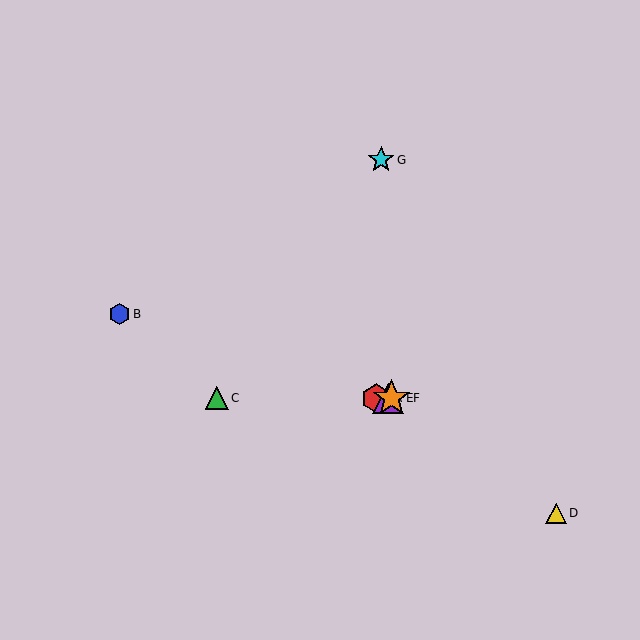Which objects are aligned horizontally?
Objects A, C, E, F are aligned horizontally.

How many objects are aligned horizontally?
4 objects (A, C, E, F) are aligned horizontally.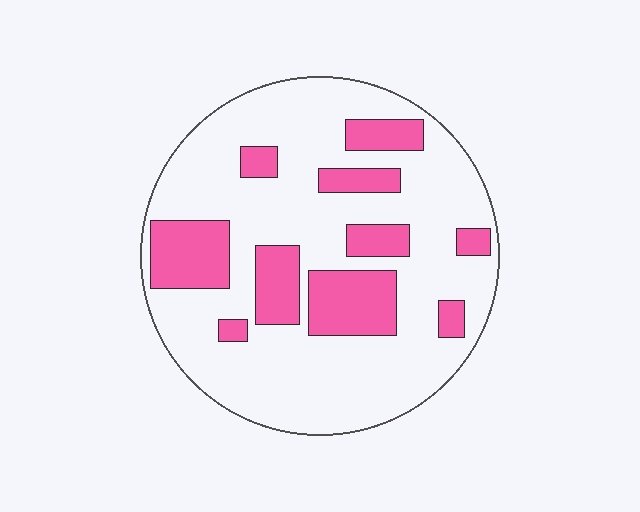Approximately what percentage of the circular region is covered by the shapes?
Approximately 25%.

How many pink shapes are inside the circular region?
10.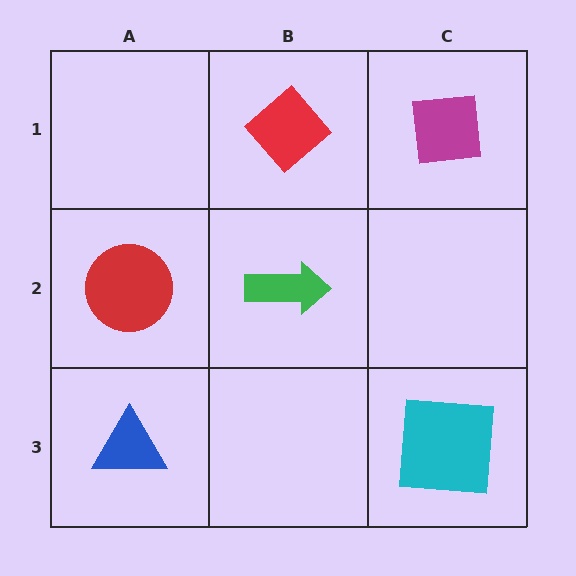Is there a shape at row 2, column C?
No, that cell is empty.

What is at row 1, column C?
A magenta square.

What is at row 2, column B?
A green arrow.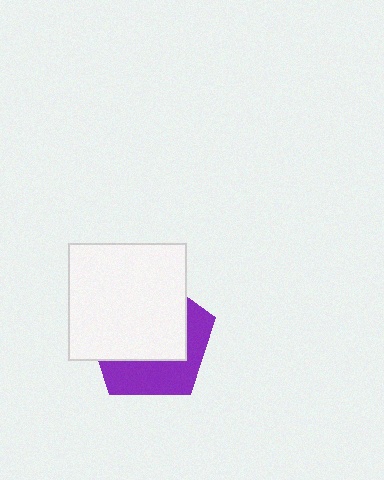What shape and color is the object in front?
The object in front is a white square.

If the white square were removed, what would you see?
You would see the complete purple pentagon.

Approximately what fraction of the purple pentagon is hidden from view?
Roughly 62% of the purple pentagon is hidden behind the white square.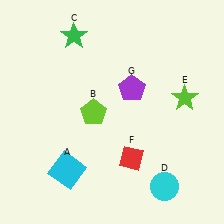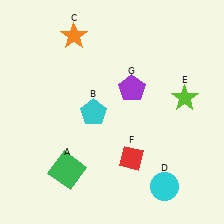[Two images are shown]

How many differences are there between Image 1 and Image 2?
There are 3 differences between the two images.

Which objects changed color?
A changed from cyan to green. B changed from lime to cyan. C changed from green to orange.